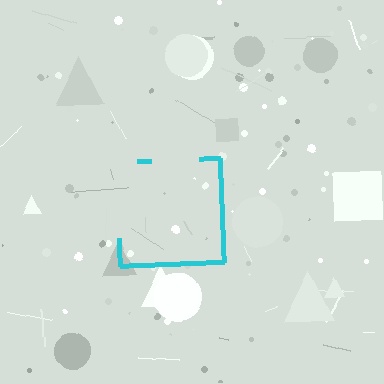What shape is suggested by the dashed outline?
The dashed outline suggests a square.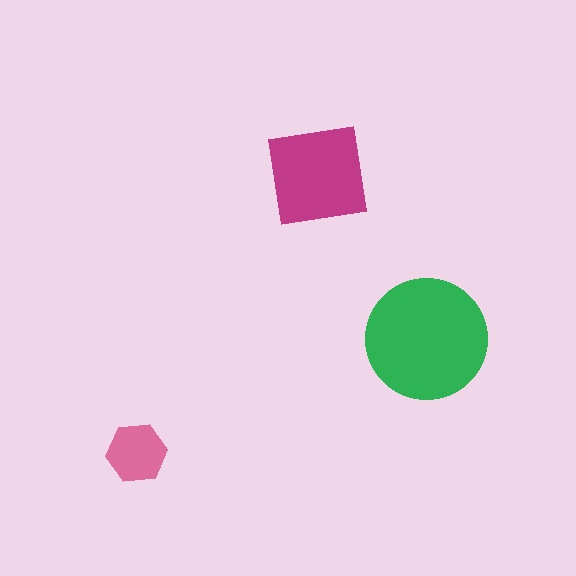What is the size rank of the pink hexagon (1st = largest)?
3rd.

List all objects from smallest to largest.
The pink hexagon, the magenta square, the green circle.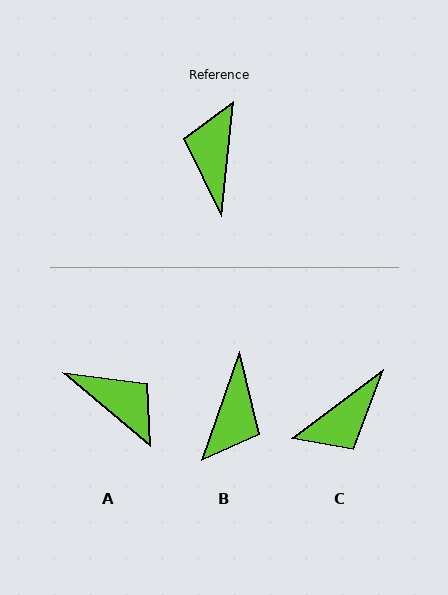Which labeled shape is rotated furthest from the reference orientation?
B, about 167 degrees away.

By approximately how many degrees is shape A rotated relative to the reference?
Approximately 124 degrees clockwise.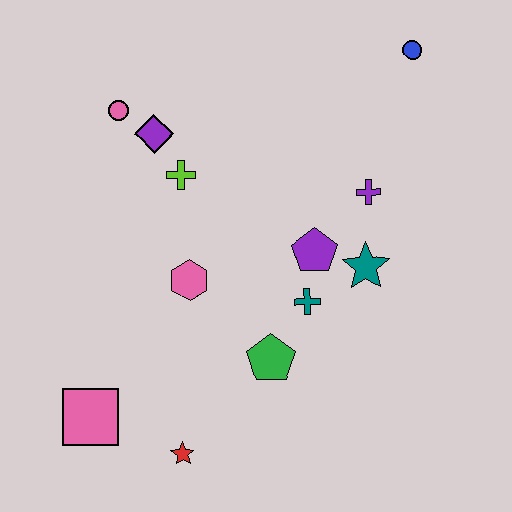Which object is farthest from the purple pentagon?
The pink square is farthest from the purple pentagon.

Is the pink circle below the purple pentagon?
No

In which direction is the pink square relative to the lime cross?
The pink square is below the lime cross.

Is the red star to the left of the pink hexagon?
Yes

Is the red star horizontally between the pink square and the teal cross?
Yes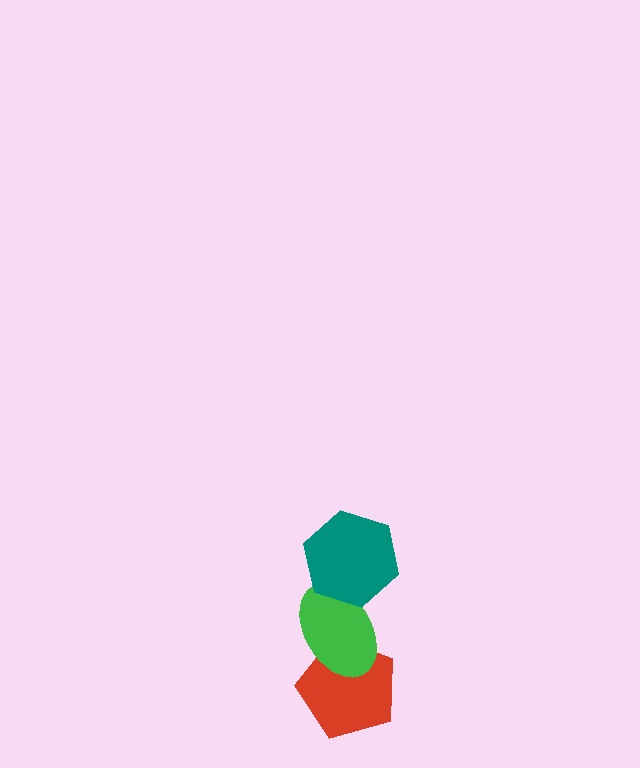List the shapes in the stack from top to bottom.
From top to bottom: the teal hexagon, the green ellipse, the red pentagon.